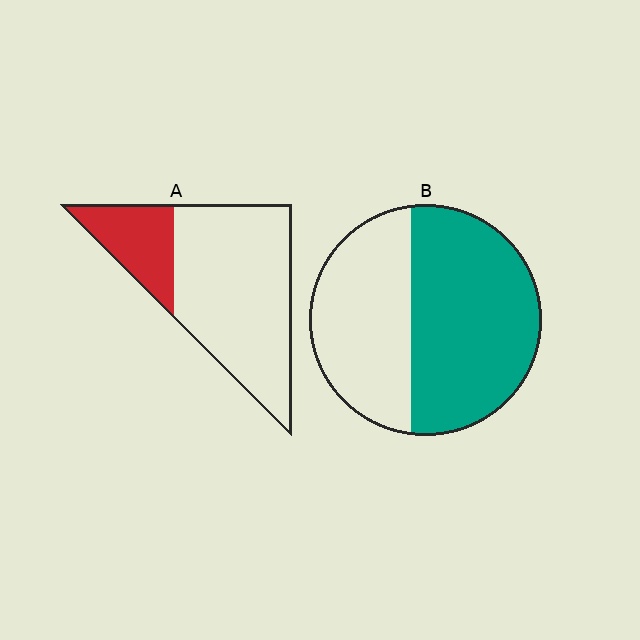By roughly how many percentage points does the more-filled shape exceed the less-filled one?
By roughly 35 percentage points (B over A).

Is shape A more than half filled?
No.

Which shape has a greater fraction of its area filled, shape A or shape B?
Shape B.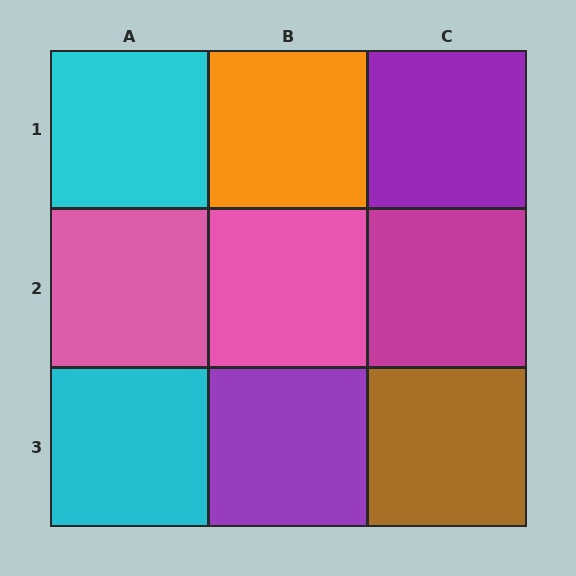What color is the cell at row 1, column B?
Orange.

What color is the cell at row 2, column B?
Pink.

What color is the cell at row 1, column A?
Cyan.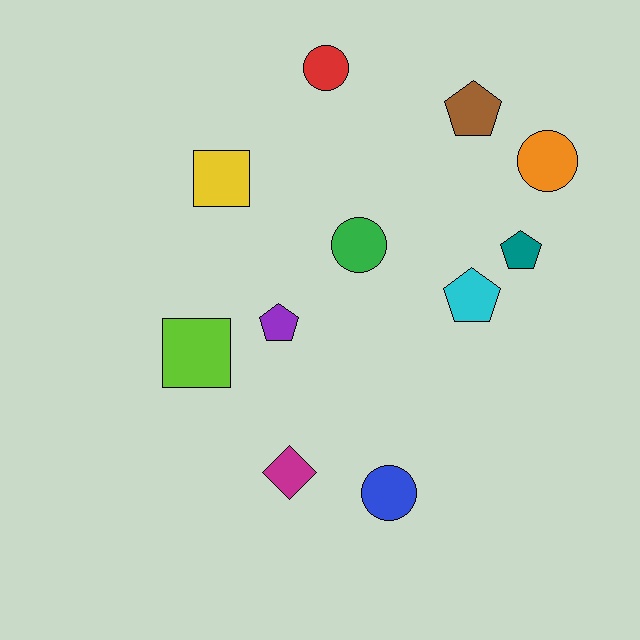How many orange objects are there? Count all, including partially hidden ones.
There is 1 orange object.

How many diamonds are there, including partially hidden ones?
There is 1 diamond.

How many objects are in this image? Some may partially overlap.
There are 11 objects.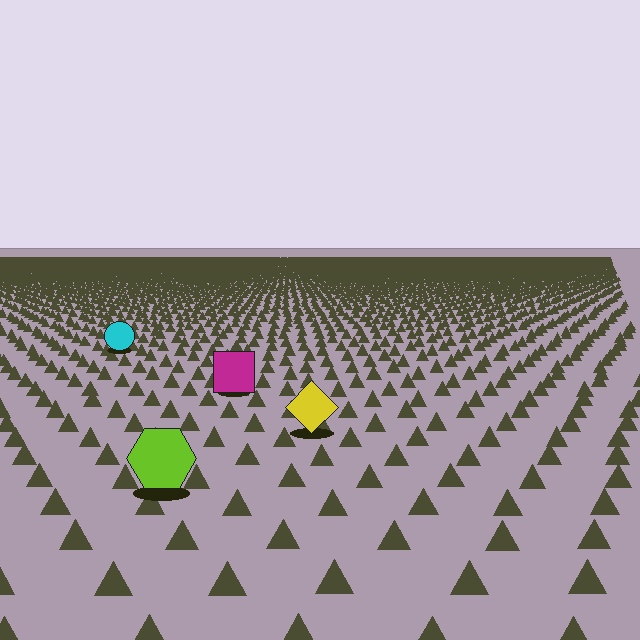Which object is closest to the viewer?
The lime hexagon is closest. The texture marks near it are larger and more spread out.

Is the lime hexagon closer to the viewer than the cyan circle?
Yes. The lime hexagon is closer — you can tell from the texture gradient: the ground texture is coarser near it.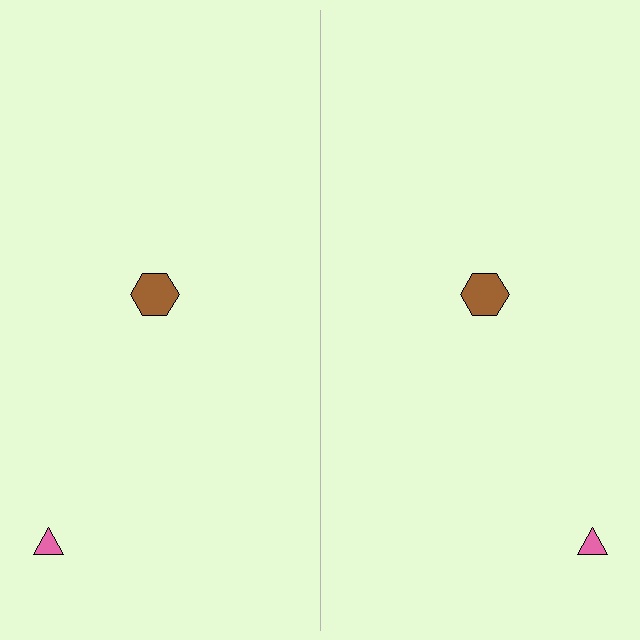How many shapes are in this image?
There are 4 shapes in this image.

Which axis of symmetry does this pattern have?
The pattern has a vertical axis of symmetry running through the center of the image.